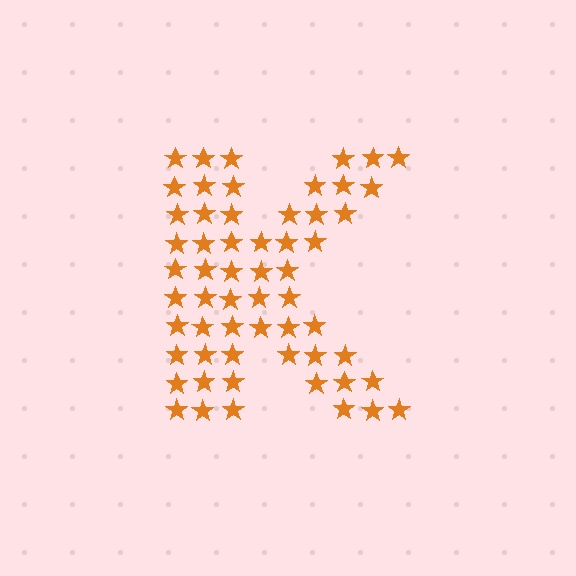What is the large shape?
The large shape is the letter K.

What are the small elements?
The small elements are stars.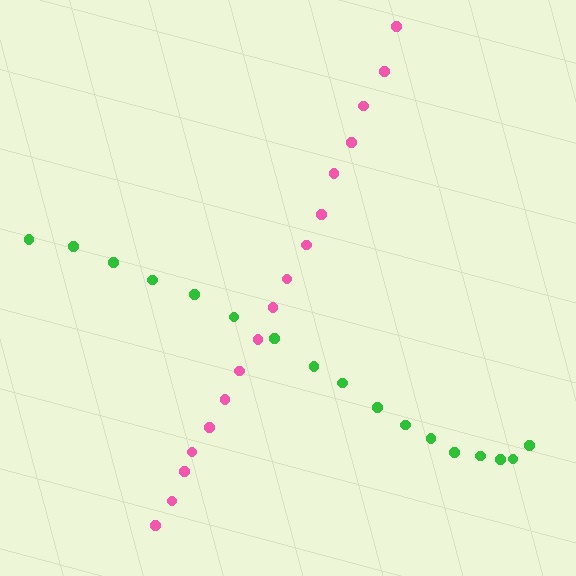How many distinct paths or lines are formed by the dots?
There are 2 distinct paths.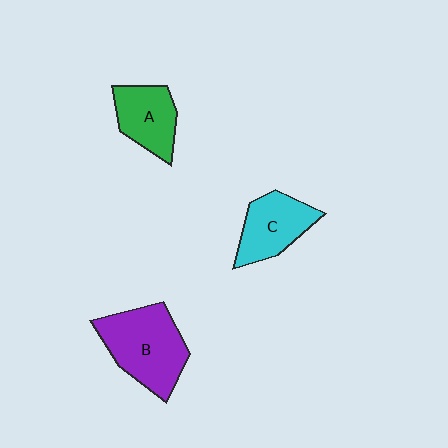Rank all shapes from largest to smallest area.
From largest to smallest: B (purple), C (cyan), A (green).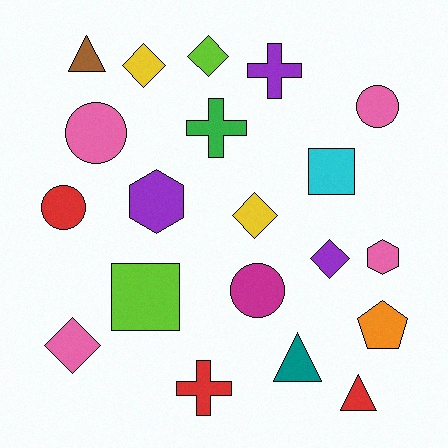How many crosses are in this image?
There are 3 crosses.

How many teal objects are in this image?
There is 1 teal object.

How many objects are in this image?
There are 20 objects.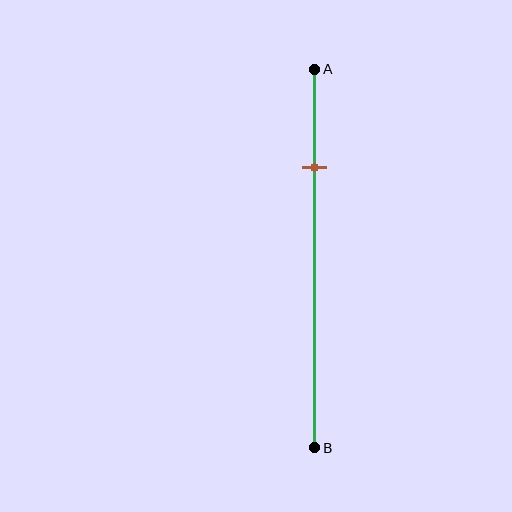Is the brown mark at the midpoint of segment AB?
No, the mark is at about 25% from A, not at the 50% midpoint.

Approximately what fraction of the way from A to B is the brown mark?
The brown mark is approximately 25% of the way from A to B.